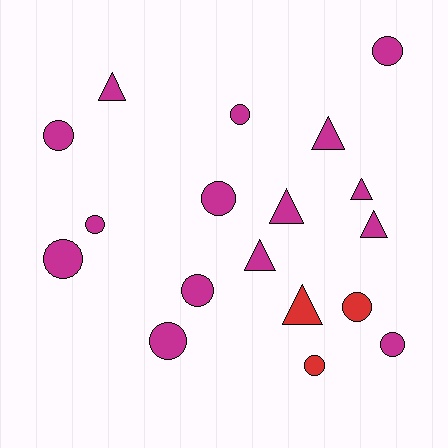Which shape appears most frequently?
Circle, with 11 objects.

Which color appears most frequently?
Magenta, with 15 objects.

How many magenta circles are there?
There are 9 magenta circles.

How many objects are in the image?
There are 18 objects.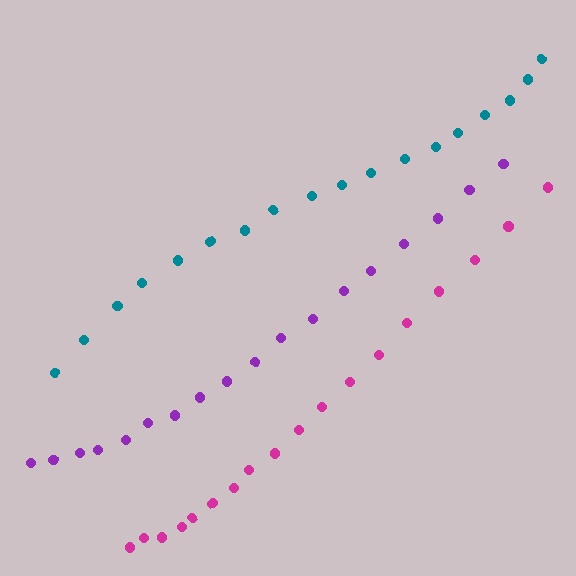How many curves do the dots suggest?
There are 3 distinct paths.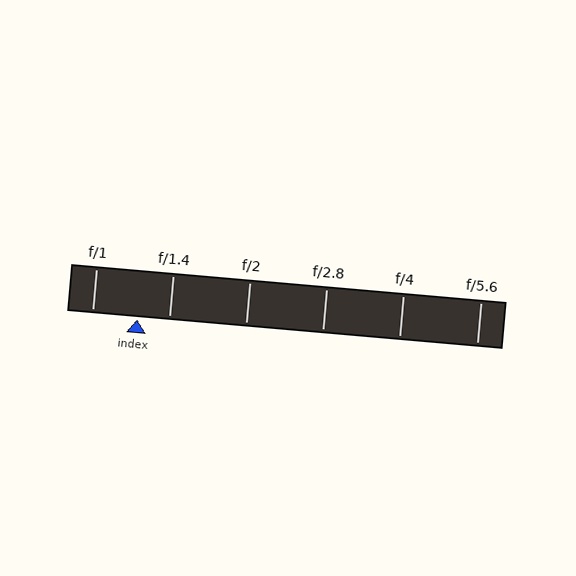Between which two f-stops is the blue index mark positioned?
The index mark is between f/1 and f/1.4.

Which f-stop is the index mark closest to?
The index mark is closest to f/1.4.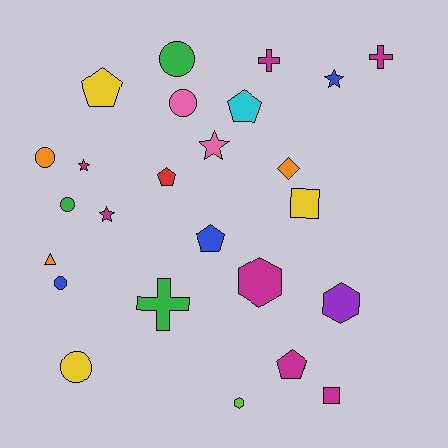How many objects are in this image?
There are 25 objects.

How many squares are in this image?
There are 2 squares.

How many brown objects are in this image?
There are no brown objects.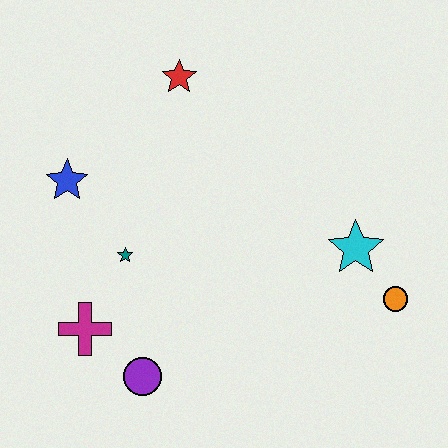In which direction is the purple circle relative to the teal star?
The purple circle is below the teal star.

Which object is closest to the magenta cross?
The purple circle is closest to the magenta cross.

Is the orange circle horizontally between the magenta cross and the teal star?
No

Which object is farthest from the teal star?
The orange circle is farthest from the teal star.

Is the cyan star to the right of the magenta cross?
Yes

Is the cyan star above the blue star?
No